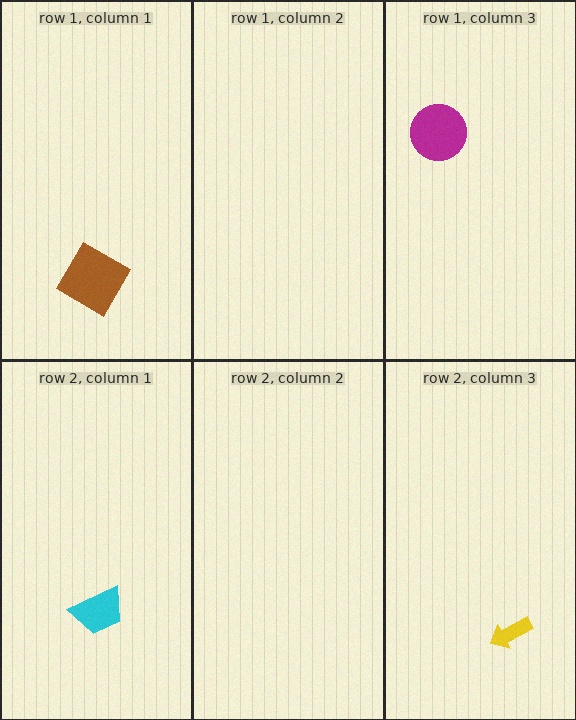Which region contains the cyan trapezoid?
The row 2, column 1 region.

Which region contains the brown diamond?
The row 1, column 1 region.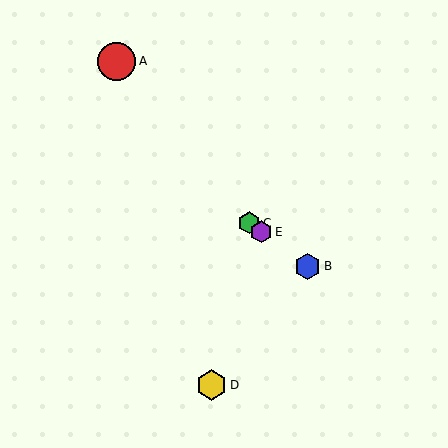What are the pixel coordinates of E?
Object E is at (261, 232).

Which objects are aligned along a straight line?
Objects B, C, E are aligned along a straight line.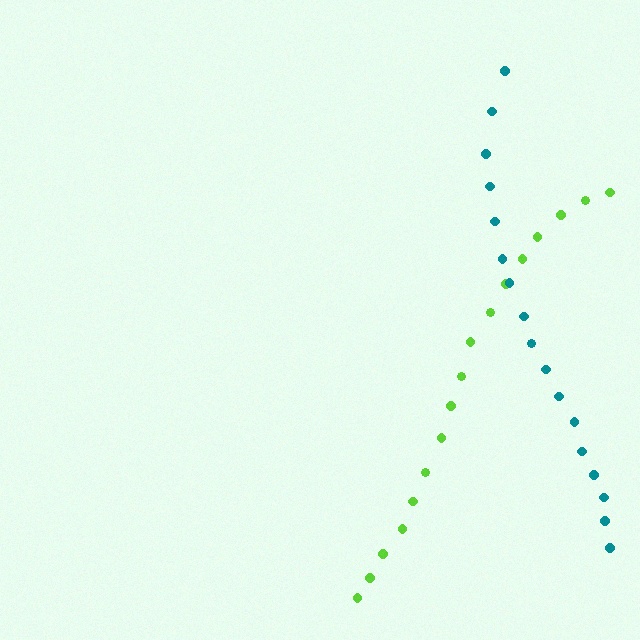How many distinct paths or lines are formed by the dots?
There are 2 distinct paths.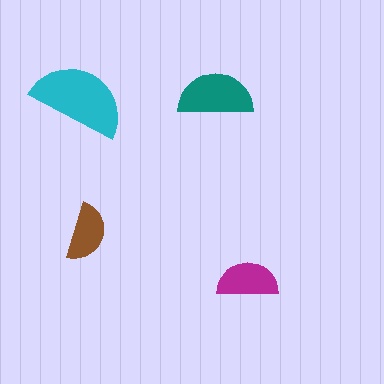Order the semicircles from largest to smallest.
the cyan one, the teal one, the magenta one, the brown one.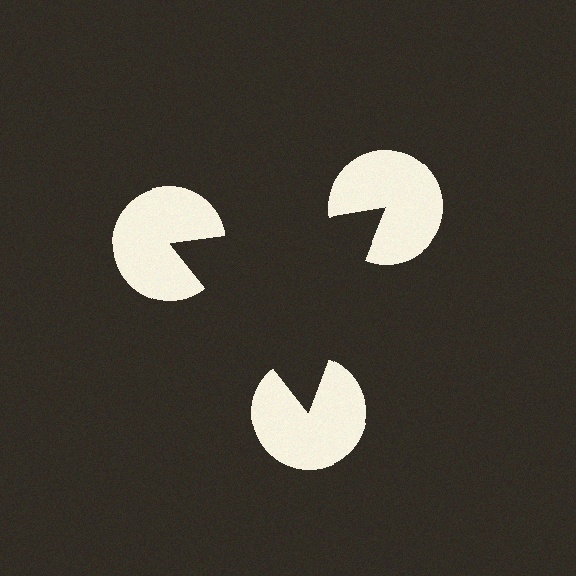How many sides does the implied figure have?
3 sides.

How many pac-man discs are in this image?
There are 3 — one at each vertex of the illusory triangle.